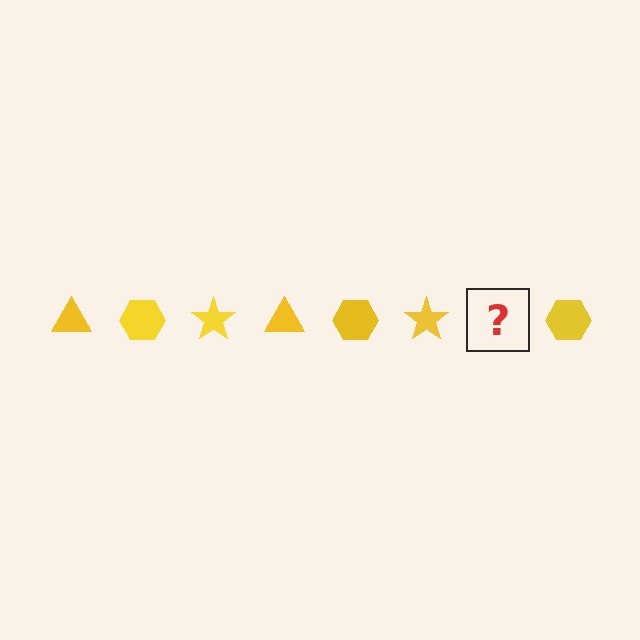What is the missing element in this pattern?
The missing element is a yellow triangle.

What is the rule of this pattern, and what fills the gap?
The rule is that the pattern cycles through triangle, hexagon, star shapes in yellow. The gap should be filled with a yellow triangle.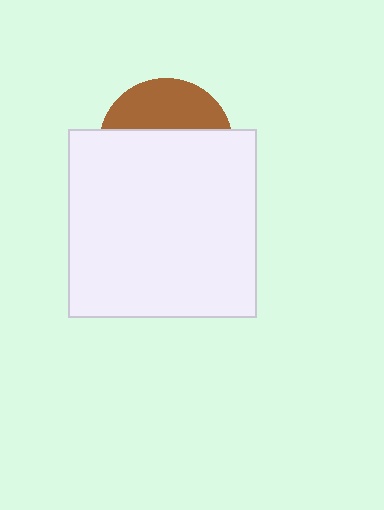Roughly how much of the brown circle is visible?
A small part of it is visible (roughly 36%).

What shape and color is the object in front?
The object in front is a white square.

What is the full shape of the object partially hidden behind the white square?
The partially hidden object is a brown circle.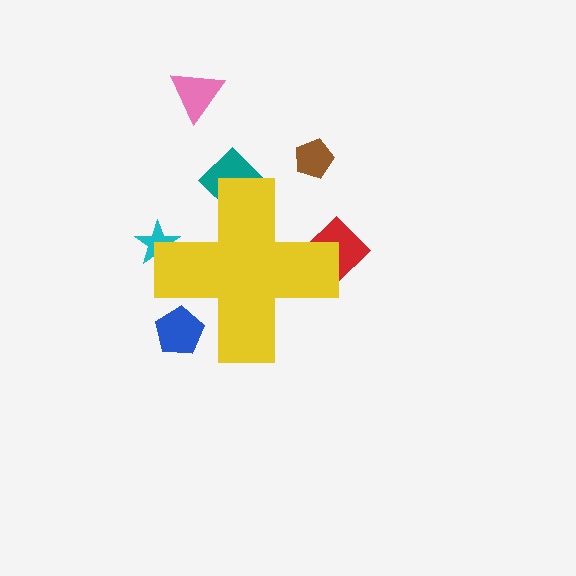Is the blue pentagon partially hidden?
Yes, the blue pentagon is partially hidden behind the yellow cross.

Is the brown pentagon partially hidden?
No, the brown pentagon is fully visible.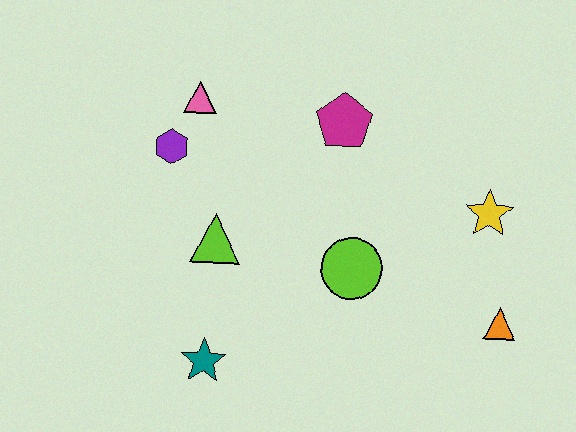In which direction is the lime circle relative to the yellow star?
The lime circle is to the left of the yellow star.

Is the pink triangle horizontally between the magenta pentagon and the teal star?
No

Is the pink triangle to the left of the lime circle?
Yes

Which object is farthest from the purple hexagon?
The orange triangle is farthest from the purple hexagon.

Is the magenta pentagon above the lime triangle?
Yes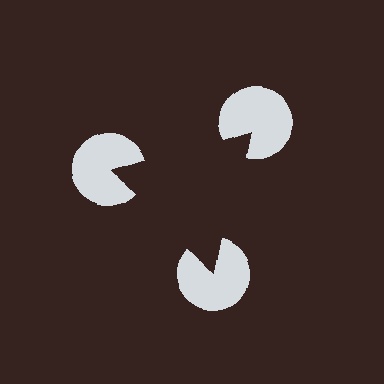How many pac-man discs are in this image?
There are 3 — one at each vertex of the illusory triangle.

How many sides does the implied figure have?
3 sides.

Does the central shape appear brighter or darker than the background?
It typically appears slightly darker than the background, even though no actual brightness change is drawn.